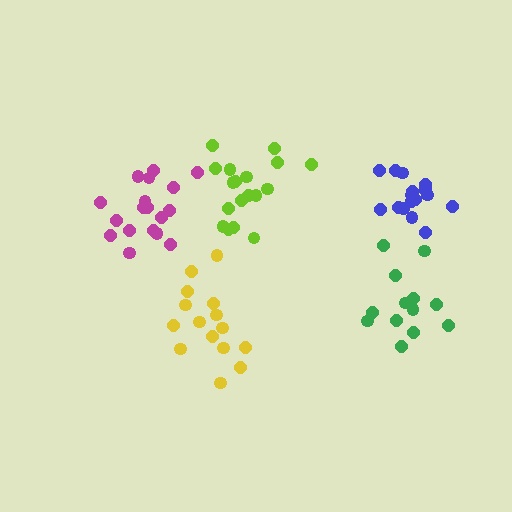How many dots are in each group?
Group 1: 15 dots, Group 2: 18 dots, Group 3: 13 dots, Group 4: 18 dots, Group 5: 17 dots (81 total).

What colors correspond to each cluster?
The clusters are colored: yellow, lime, green, magenta, blue.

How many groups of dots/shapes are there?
There are 5 groups.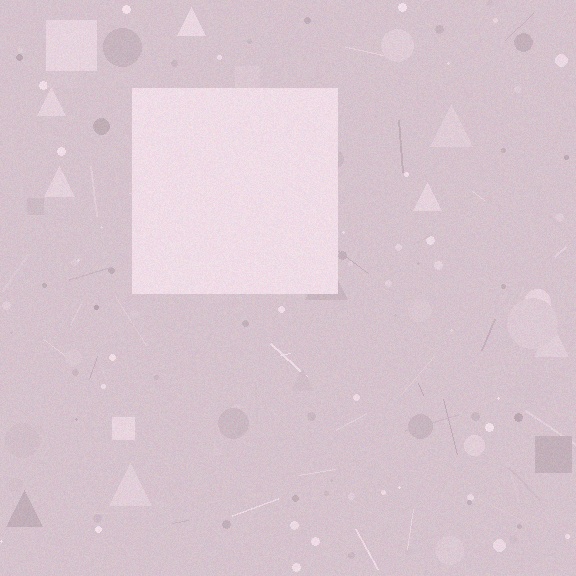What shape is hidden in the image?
A square is hidden in the image.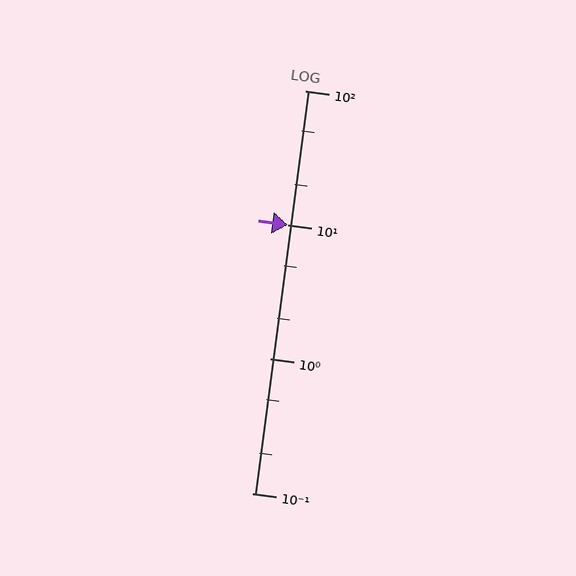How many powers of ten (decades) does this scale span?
The scale spans 3 decades, from 0.1 to 100.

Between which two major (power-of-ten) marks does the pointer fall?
The pointer is between 10 and 100.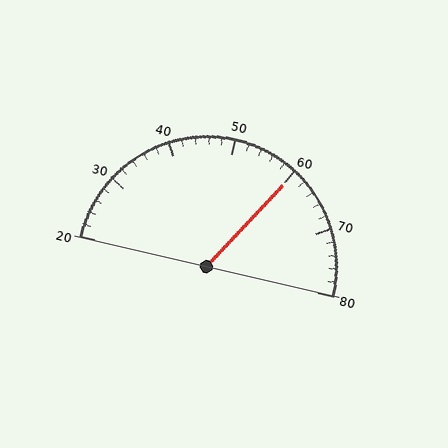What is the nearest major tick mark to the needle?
The nearest major tick mark is 60.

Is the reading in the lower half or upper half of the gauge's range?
The reading is in the upper half of the range (20 to 80).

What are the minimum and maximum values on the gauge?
The gauge ranges from 20 to 80.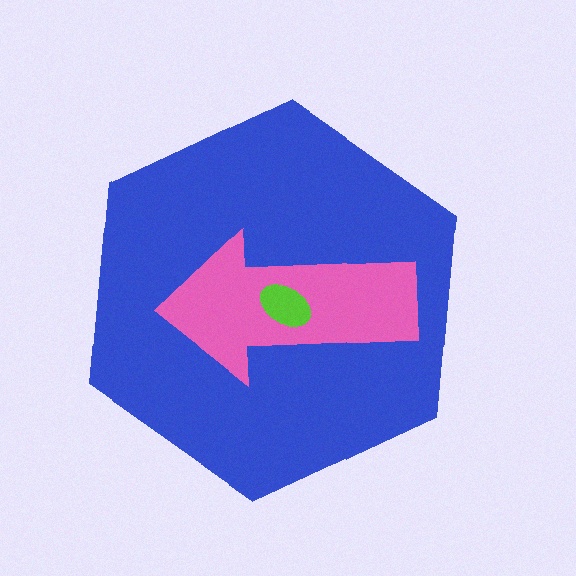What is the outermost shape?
The blue hexagon.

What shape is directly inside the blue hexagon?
The pink arrow.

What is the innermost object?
The lime ellipse.